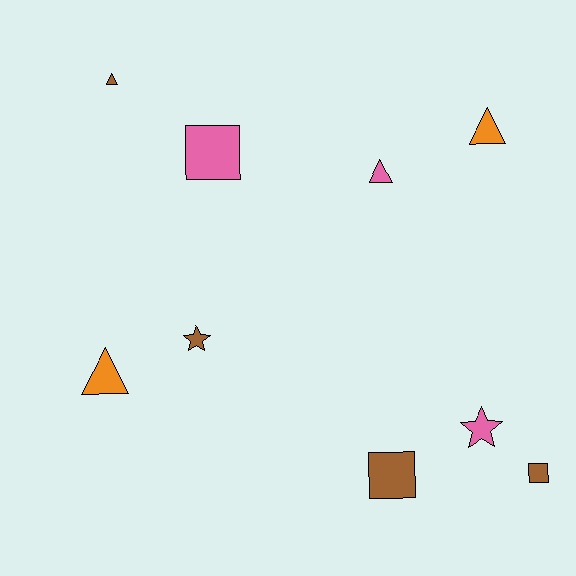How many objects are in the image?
There are 9 objects.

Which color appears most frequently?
Brown, with 4 objects.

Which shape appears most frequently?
Triangle, with 4 objects.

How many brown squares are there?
There are 2 brown squares.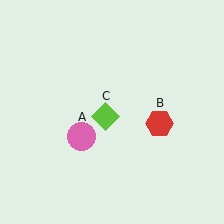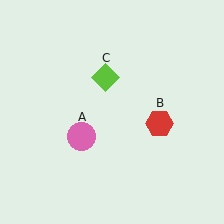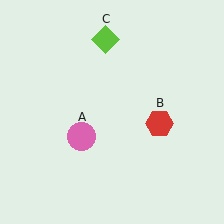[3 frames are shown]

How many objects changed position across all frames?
1 object changed position: lime diamond (object C).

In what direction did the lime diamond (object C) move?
The lime diamond (object C) moved up.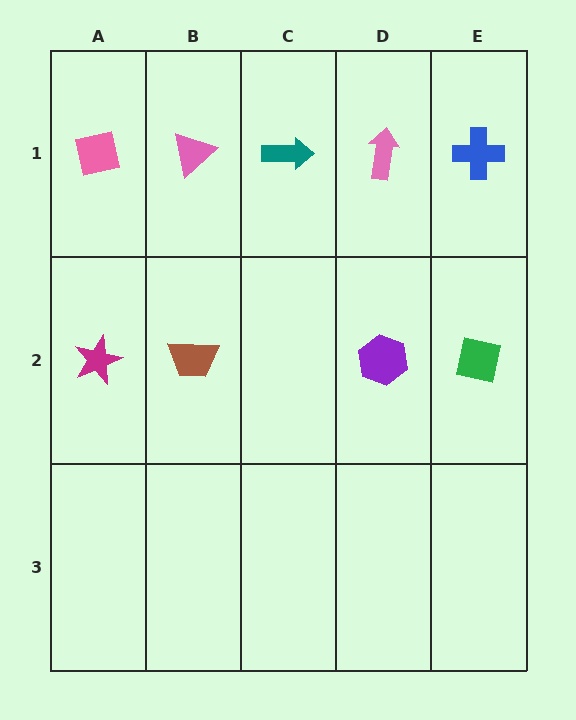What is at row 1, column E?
A blue cross.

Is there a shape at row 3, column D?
No, that cell is empty.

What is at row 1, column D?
A pink arrow.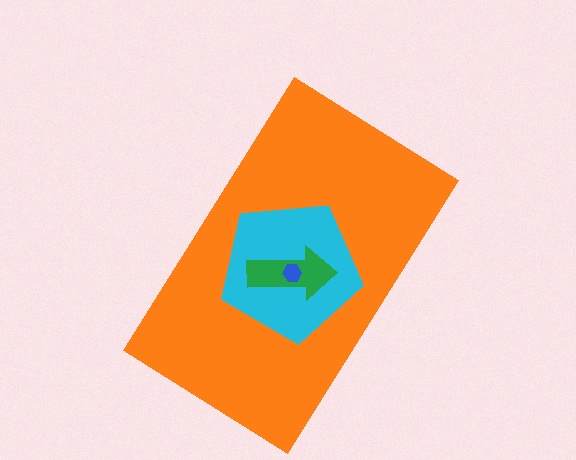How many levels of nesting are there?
4.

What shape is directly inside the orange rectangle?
The cyan pentagon.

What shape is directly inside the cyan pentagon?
The green arrow.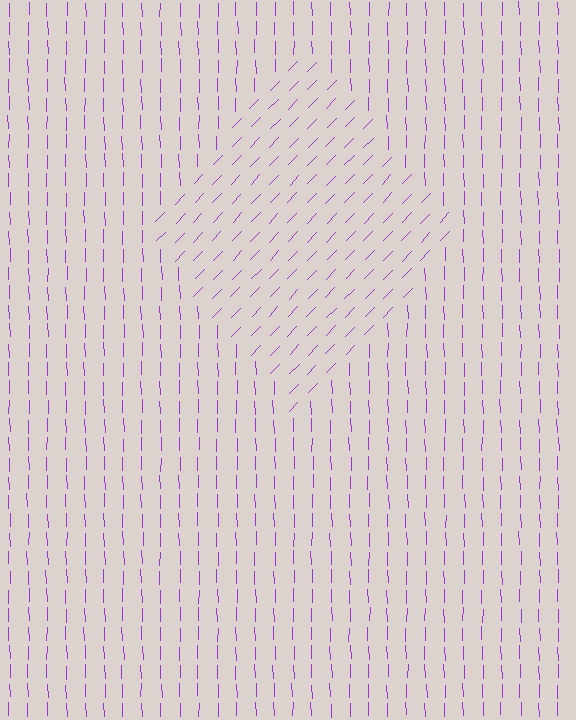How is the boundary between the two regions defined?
The boundary is defined purely by a change in line orientation (approximately 45 degrees difference). All lines are the same color and thickness.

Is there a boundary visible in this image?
Yes, there is a texture boundary formed by a change in line orientation.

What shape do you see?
I see a diamond.